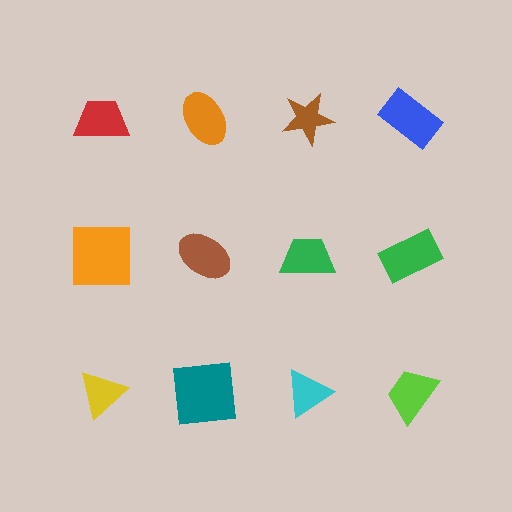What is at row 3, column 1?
A yellow triangle.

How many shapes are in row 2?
4 shapes.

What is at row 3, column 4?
A lime trapezoid.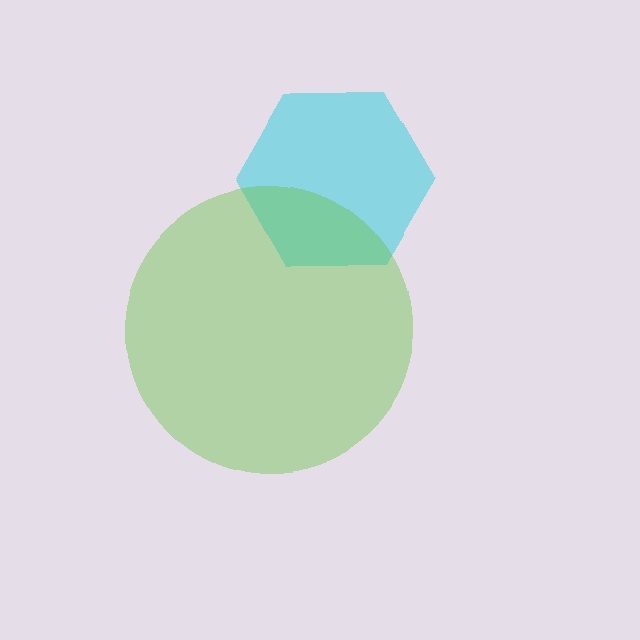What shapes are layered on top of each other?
The layered shapes are: a cyan hexagon, a lime circle.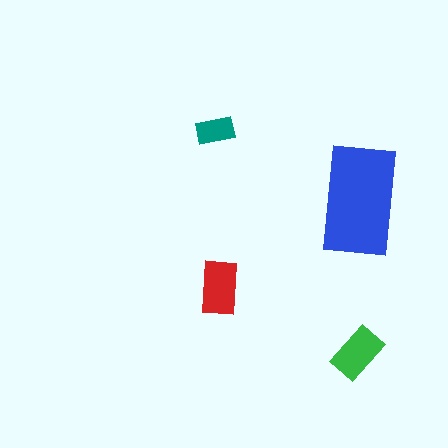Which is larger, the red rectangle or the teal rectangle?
The red one.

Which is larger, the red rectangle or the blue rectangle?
The blue one.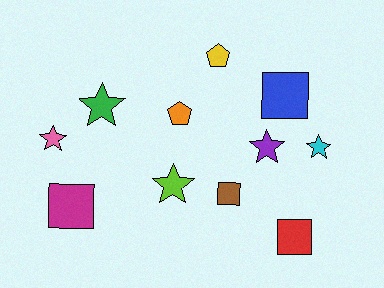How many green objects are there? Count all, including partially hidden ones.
There is 1 green object.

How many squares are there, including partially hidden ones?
There are 4 squares.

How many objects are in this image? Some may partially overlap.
There are 11 objects.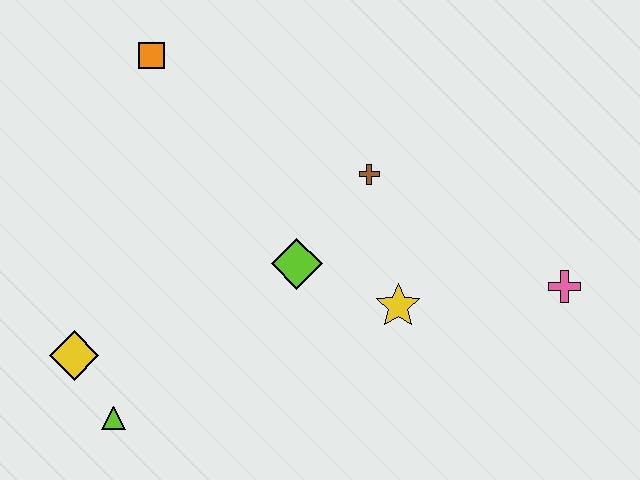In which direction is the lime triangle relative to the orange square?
The lime triangle is below the orange square.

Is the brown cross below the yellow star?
No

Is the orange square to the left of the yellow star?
Yes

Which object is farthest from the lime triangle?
The pink cross is farthest from the lime triangle.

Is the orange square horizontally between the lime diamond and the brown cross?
No